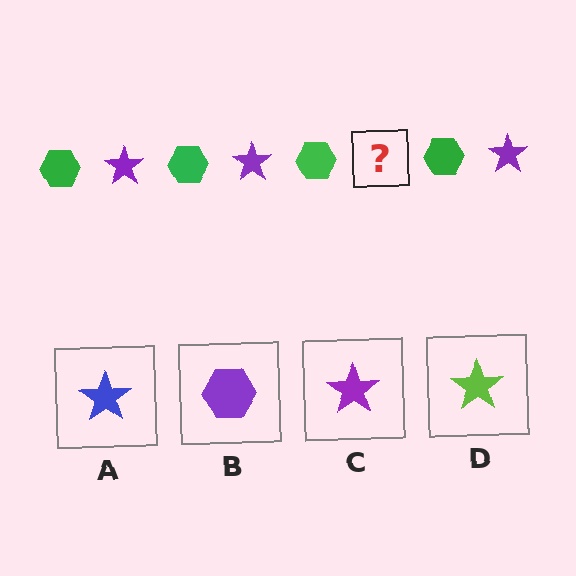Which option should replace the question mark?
Option C.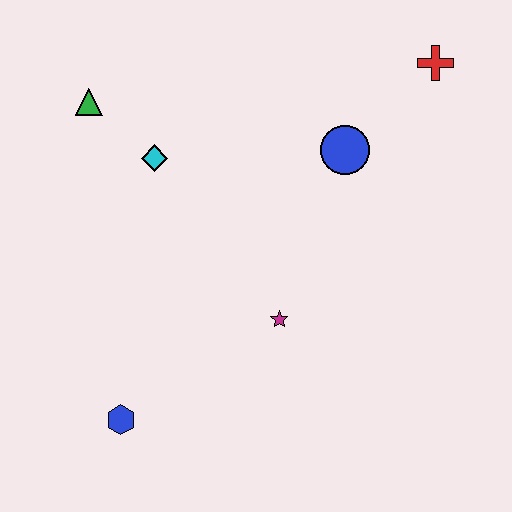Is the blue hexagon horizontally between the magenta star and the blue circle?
No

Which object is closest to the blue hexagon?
The magenta star is closest to the blue hexagon.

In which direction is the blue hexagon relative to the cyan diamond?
The blue hexagon is below the cyan diamond.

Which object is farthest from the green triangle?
The red cross is farthest from the green triangle.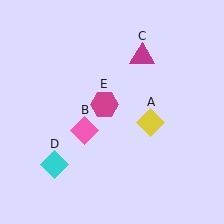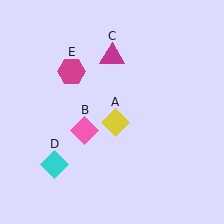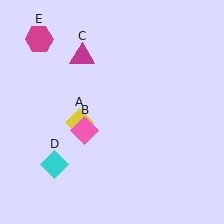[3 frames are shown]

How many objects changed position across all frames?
3 objects changed position: yellow diamond (object A), magenta triangle (object C), magenta hexagon (object E).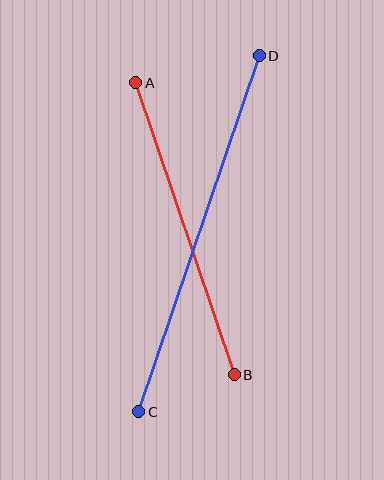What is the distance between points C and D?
The distance is approximately 376 pixels.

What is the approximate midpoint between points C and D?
The midpoint is at approximately (199, 234) pixels.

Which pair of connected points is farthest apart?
Points C and D are farthest apart.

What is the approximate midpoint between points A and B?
The midpoint is at approximately (185, 229) pixels.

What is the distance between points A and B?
The distance is approximately 308 pixels.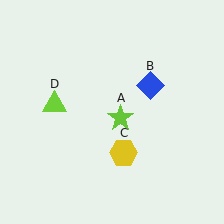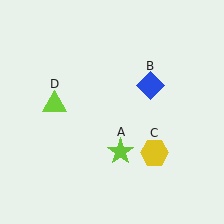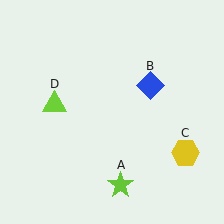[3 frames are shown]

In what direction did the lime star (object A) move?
The lime star (object A) moved down.